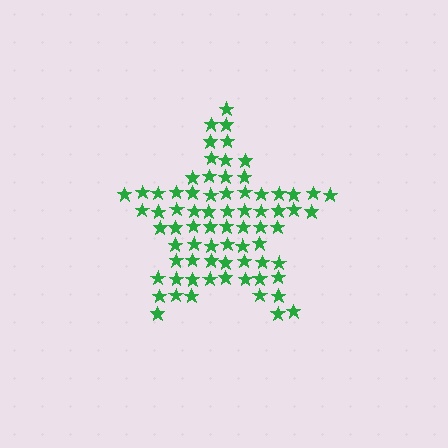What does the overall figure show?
The overall figure shows a star.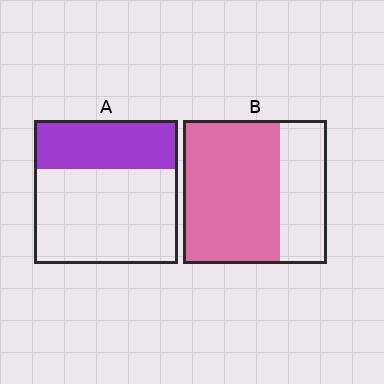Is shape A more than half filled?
No.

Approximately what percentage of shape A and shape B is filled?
A is approximately 35% and B is approximately 65%.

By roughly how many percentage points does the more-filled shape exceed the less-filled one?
By roughly 35 percentage points (B over A).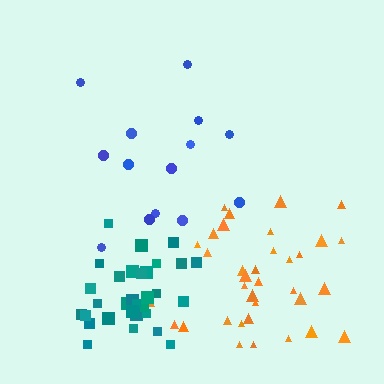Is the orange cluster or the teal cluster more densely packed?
Teal.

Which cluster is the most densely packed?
Teal.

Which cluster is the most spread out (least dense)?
Blue.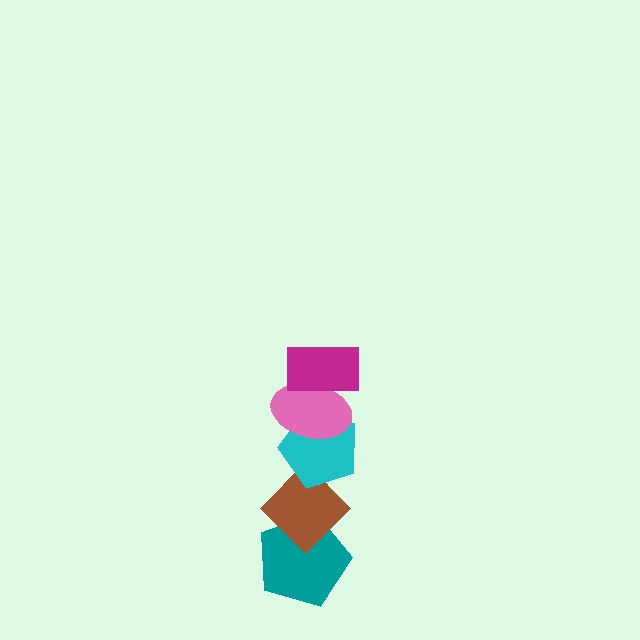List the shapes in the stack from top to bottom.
From top to bottom: the magenta rectangle, the pink ellipse, the cyan pentagon, the brown diamond, the teal pentagon.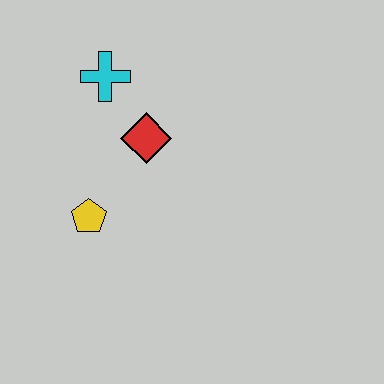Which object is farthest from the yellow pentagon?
The cyan cross is farthest from the yellow pentagon.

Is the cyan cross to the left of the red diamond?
Yes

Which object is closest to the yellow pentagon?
The red diamond is closest to the yellow pentagon.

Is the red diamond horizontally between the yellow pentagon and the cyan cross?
No